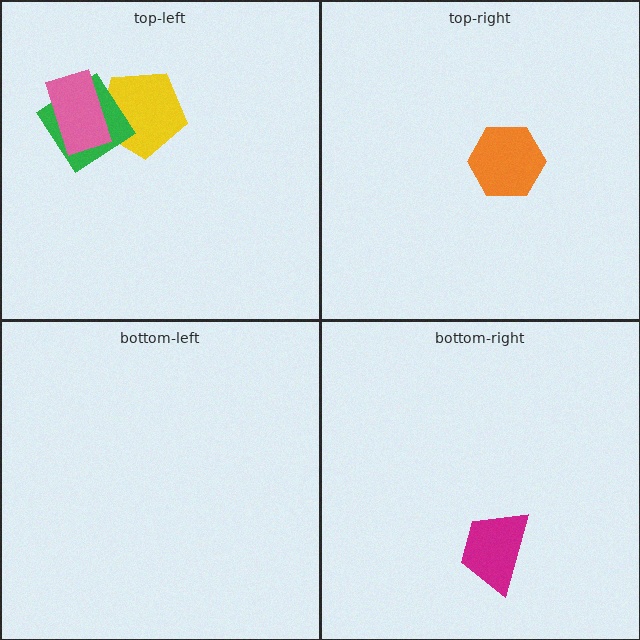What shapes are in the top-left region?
The yellow pentagon, the green diamond, the pink rectangle.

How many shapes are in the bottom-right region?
1.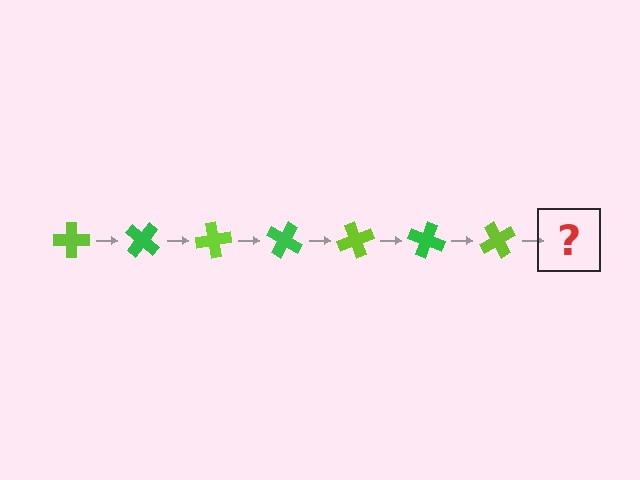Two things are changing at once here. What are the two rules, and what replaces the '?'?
The two rules are that it rotates 40 degrees each step and the color cycles through lime and green. The '?' should be a green cross, rotated 280 degrees from the start.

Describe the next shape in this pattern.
It should be a green cross, rotated 280 degrees from the start.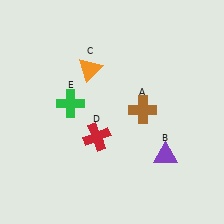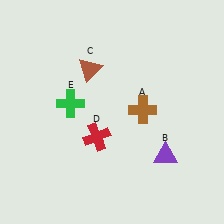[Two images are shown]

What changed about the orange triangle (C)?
In Image 1, C is orange. In Image 2, it changed to brown.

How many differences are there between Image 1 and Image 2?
There is 1 difference between the two images.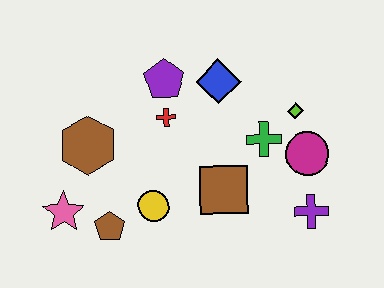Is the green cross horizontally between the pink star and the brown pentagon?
No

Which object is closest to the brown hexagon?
The pink star is closest to the brown hexagon.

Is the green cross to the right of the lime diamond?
No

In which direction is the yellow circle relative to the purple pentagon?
The yellow circle is below the purple pentagon.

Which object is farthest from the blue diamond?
The pink star is farthest from the blue diamond.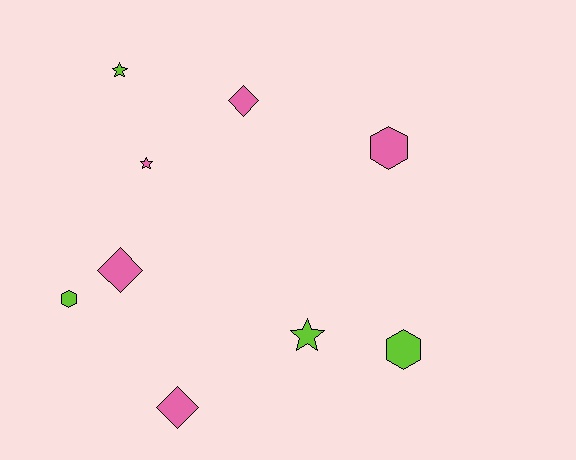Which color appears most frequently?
Pink, with 5 objects.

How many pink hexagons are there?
There is 1 pink hexagon.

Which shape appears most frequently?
Star, with 3 objects.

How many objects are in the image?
There are 9 objects.